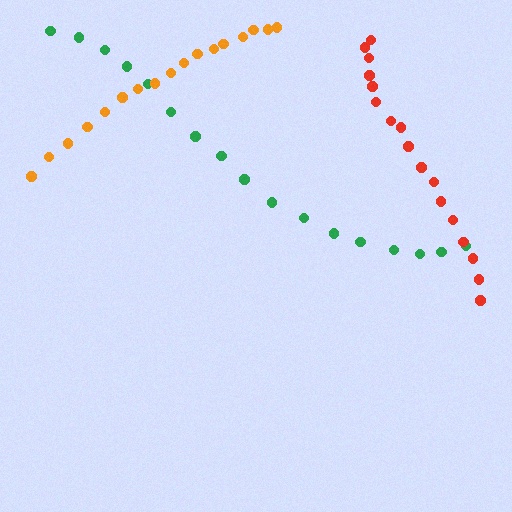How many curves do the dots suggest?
There are 3 distinct paths.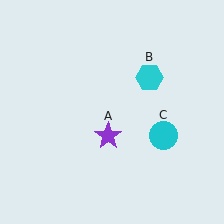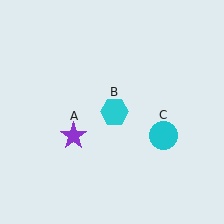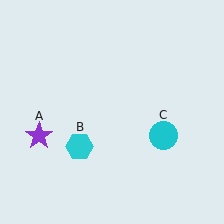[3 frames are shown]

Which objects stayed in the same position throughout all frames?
Cyan circle (object C) remained stationary.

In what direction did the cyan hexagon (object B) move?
The cyan hexagon (object B) moved down and to the left.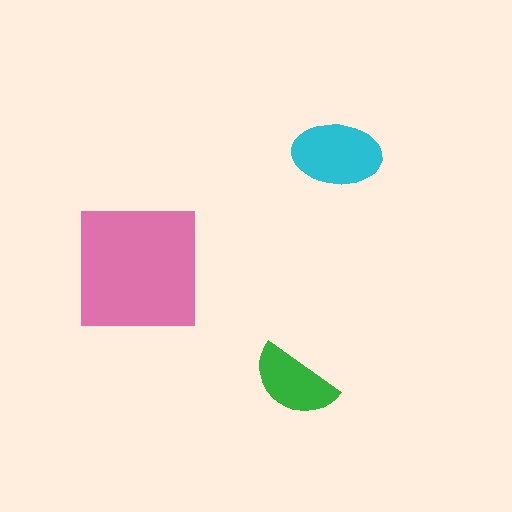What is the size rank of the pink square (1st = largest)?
1st.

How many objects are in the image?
There are 3 objects in the image.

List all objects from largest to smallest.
The pink square, the cyan ellipse, the green semicircle.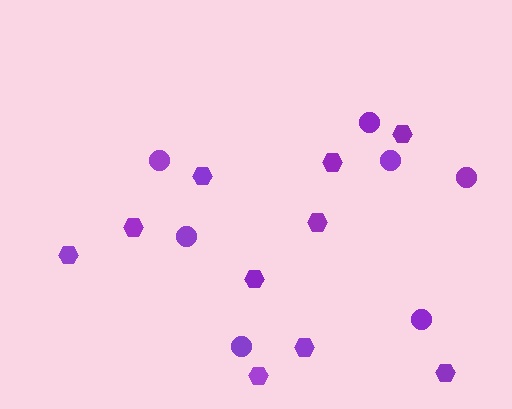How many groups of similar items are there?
There are 2 groups: one group of hexagons (10) and one group of circles (7).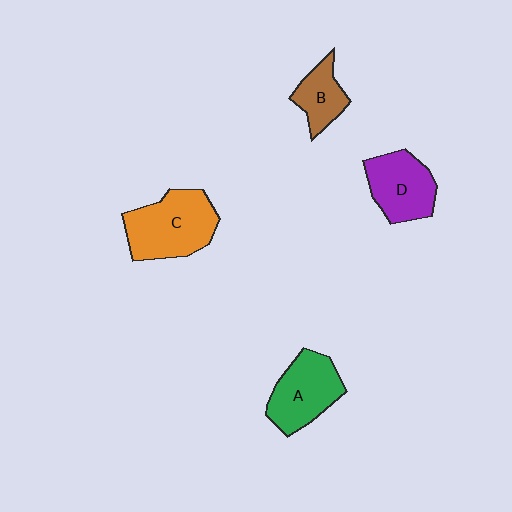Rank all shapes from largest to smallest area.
From largest to smallest: C (orange), A (green), D (purple), B (brown).